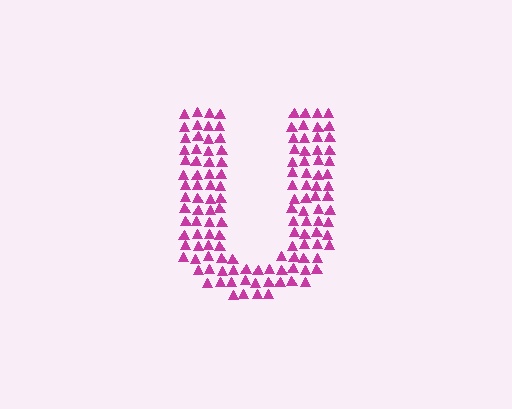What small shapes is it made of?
It is made of small triangles.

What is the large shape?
The large shape is the letter U.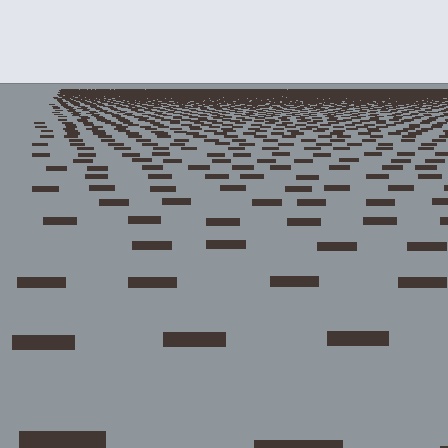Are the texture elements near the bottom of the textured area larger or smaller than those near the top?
Larger. Near the bottom, elements are closer to the viewer and appear at a bigger on-screen size.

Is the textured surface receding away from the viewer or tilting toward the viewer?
The surface is receding away from the viewer. Texture elements get smaller and denser toward the top.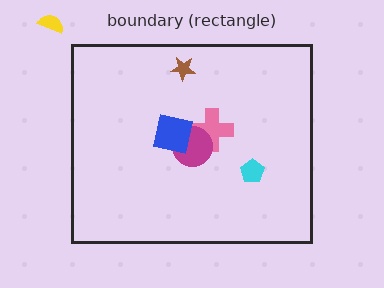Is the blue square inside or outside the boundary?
Inside.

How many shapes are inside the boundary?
5 inside, 1 outside.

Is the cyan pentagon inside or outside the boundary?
Inside.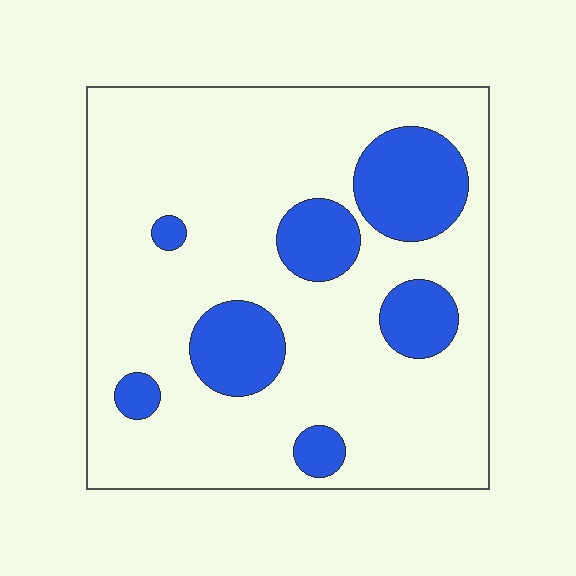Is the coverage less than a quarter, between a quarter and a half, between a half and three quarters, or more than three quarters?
Less than a quarter.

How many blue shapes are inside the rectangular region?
7.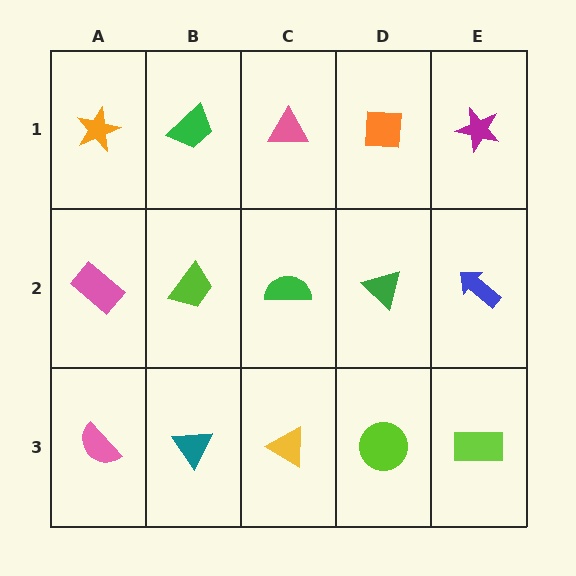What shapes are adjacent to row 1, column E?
A blue arrow (row 2, column E), an orange square (row 1, column D).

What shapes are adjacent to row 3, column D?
A green triangle (row 2, column D), a yellow triangle (row 3, column C), a lime rectangle (row 3, column E).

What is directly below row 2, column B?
A teal triangle.